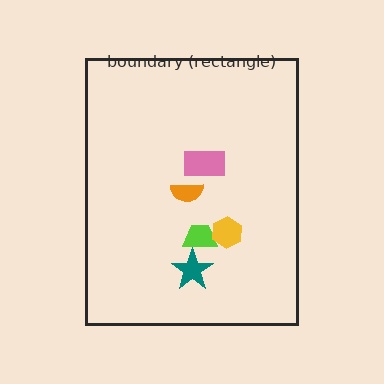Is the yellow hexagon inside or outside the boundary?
Inside.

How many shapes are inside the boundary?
5 inside, 0 outside.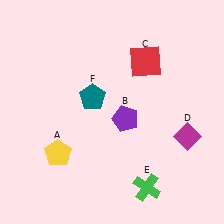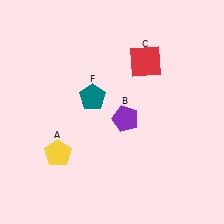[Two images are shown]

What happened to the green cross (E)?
The green cross (E) was removed in Image 2. It was in the bottom-right area of Image 1.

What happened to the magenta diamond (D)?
The magenta diamond (D) was removed in Image 2. It was in the bottom-right area of Image 1.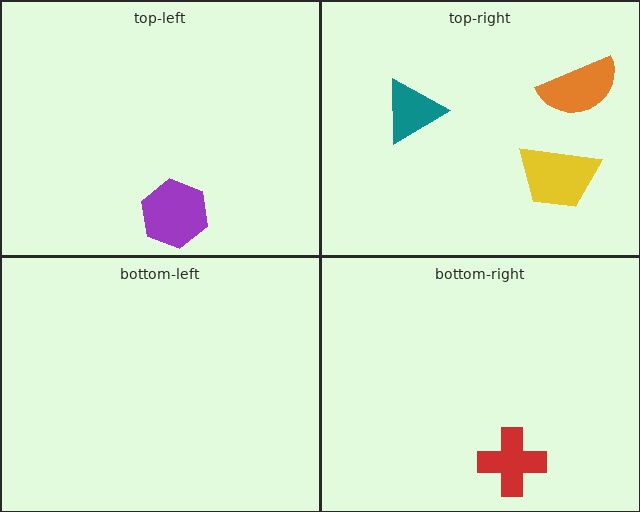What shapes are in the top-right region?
The orange semicircle, the yellow trapezoid, the teal triangle.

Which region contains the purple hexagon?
The top-left region.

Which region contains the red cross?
The bottom-right region.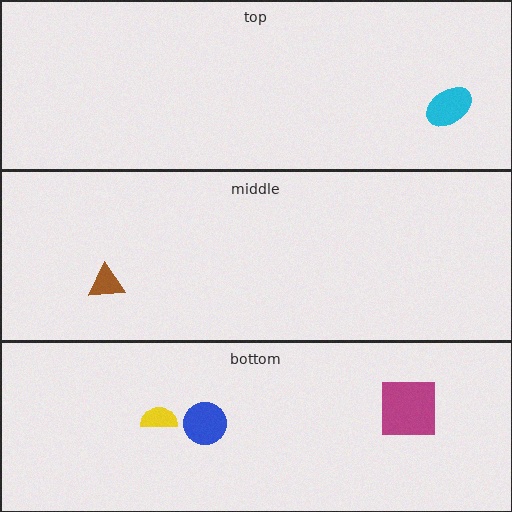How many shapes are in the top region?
1.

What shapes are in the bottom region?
The blue circle, the yellow semicircle, the magenta square.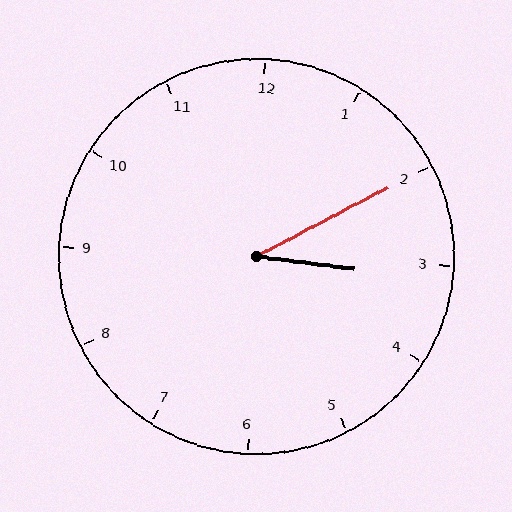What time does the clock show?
3:10.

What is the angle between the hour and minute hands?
Approximately 35 degrees.